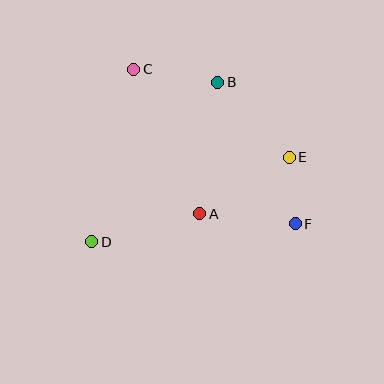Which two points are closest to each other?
Points E and F are closest to each other.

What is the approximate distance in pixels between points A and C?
The distance between A and C is approximately 159 pixels.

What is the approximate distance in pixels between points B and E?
The distance between B and E is approximately 104 pixels.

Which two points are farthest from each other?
Points C and F are farthest from each other.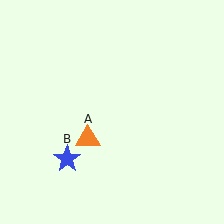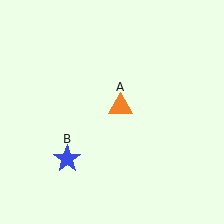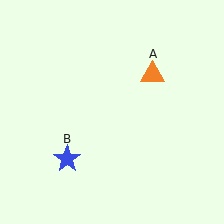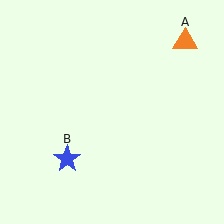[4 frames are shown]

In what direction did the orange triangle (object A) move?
The orange triangle (object A) moved up and to the right.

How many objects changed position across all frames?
1 object changed position: orange triangle (object A).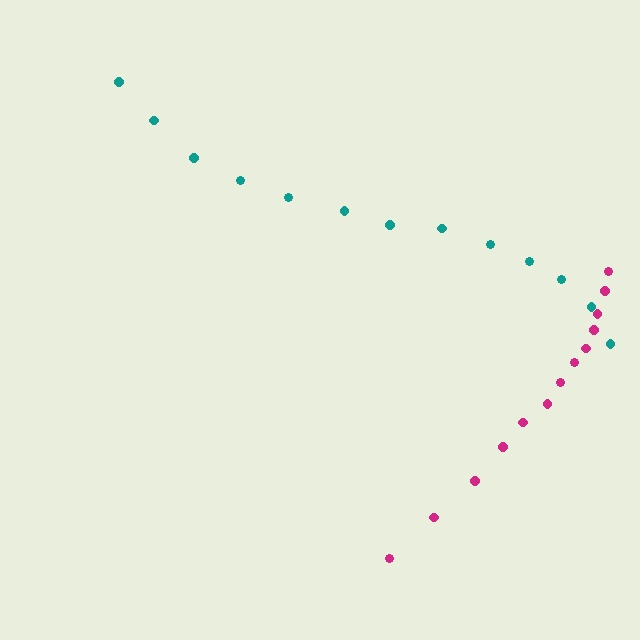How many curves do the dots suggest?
There are 2 distinct paths.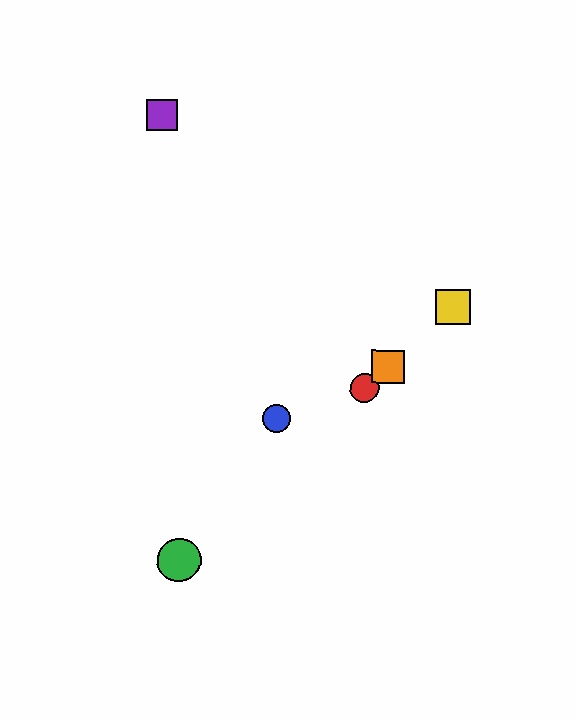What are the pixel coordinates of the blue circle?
The blue circle is at (276, 418).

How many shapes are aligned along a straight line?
4 shapes (the red circle, the green circle, the yellow square, the orange square) are aligned along a straight line.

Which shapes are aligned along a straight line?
The red circle, the green circle, the yellow square, the orange square are aligned along a straight line.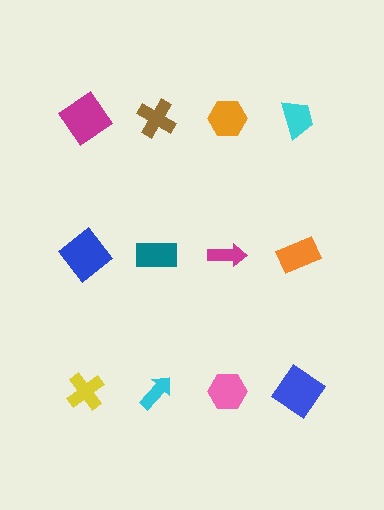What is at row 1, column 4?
A cyan trapezoid.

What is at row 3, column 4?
A blue diamond.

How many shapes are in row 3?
4 shapes.